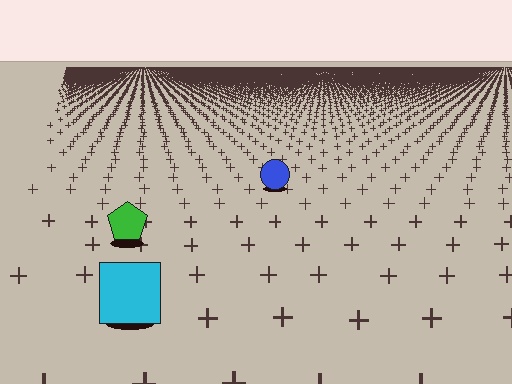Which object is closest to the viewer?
The cyan square is closest. The texture marks near it are larger and more spread out.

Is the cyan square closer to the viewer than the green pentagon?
Yes. The cyan square is closer — you can tell from the texture gradient: the ground texture is coarser near it.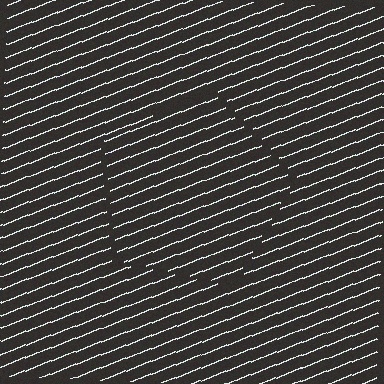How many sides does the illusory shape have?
5 sides — the line-ends trace a pentagon.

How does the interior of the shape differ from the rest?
The interior of the shape contains the same grating, shifted by half a period — the contour is defined by the phase discontinuity where line-ends from the inner and outer gratings abut.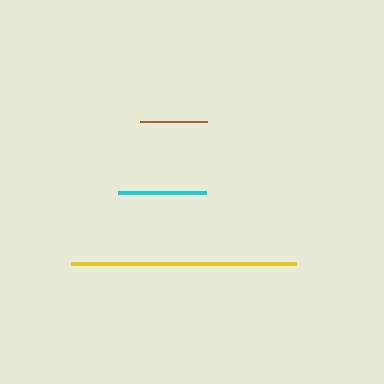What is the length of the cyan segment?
The cyan segment is approximately 88 pixels long.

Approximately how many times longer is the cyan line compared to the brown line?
The cyan line is approximately 1.3 times the length of the brown line.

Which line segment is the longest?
The yellow line is the longest at approximately 225 pixels.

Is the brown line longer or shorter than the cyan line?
The cyan line is longer than the brown line.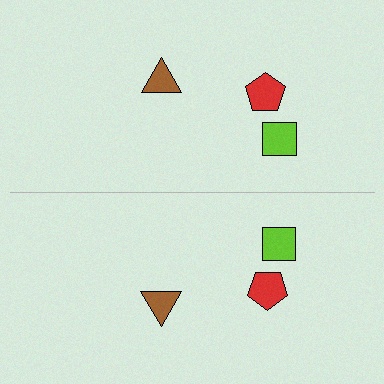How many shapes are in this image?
There are 6 shapes in this image.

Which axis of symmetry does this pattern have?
The pattern has a horizontal axis of symmetry running through the center of the image.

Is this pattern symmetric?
Yes, this pattern has bilateral (reflection) symmetry.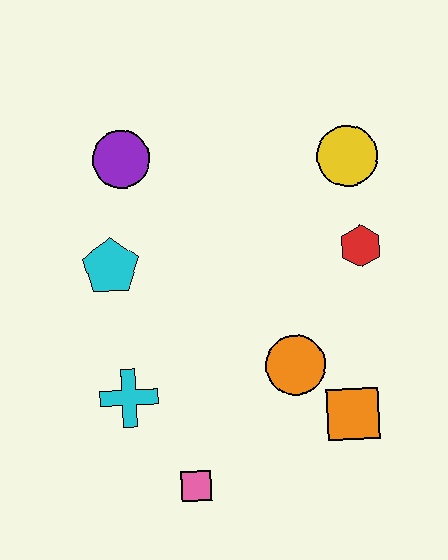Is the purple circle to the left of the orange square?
Yes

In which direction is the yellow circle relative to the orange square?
The yellow circle is above the orange square.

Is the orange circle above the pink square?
Yes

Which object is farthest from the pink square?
The yellow circle is farthest from the pink square.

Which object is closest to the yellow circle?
The red hexagon is closest to the yellow circle.